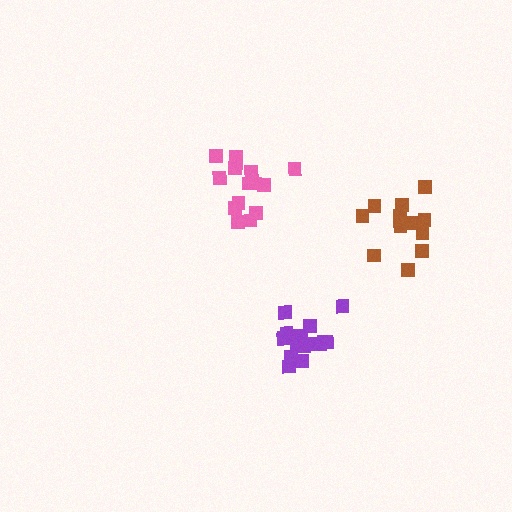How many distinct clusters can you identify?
There are 3 distinct clusters.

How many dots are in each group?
Group 1: 15 dots, Group 2: 12 dots, Group 3: 18 dots (45 total).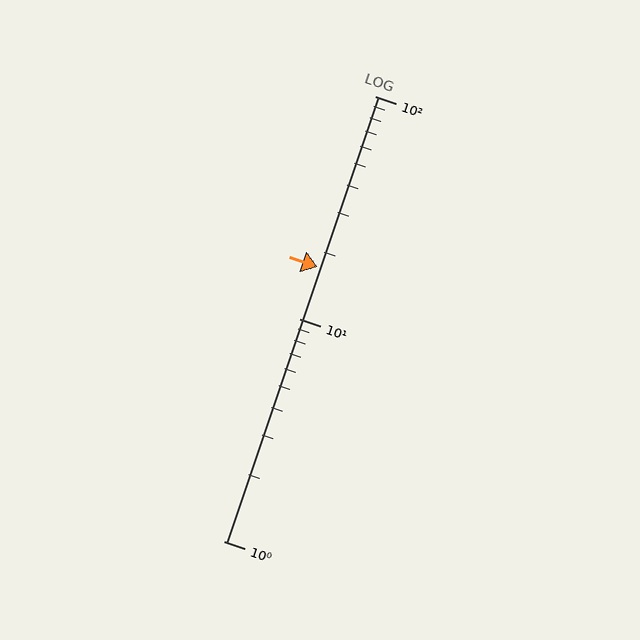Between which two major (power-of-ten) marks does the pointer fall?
The pointer is between 10 and 100.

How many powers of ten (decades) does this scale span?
The scale spans 2 decades, from 1 to 100.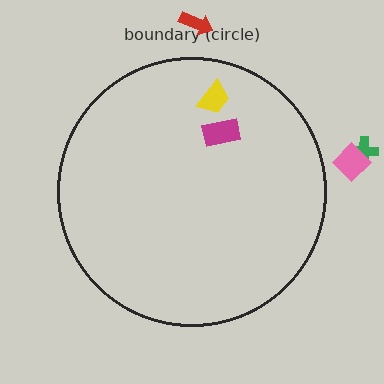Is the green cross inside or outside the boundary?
Outside.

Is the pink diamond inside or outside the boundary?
Outside.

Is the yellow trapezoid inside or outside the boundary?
Inside.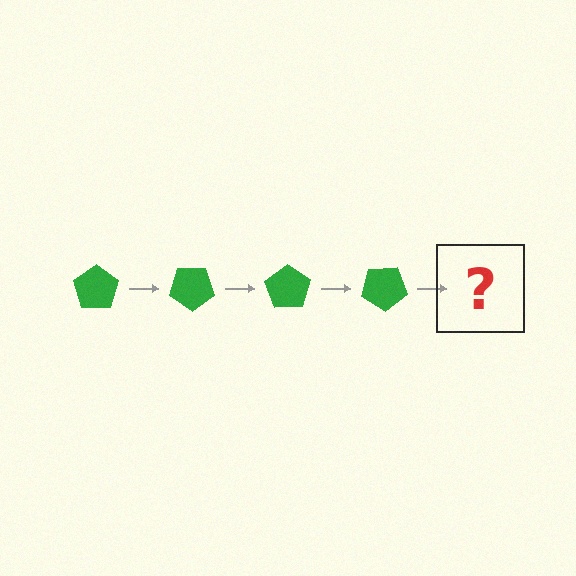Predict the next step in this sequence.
The next step is a green pentagon rotated 140 degrees.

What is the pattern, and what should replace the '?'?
The pattern is that the pentagon rotates 35 degrees each step. The '?' should be a green pentagon rotated 140 degrees.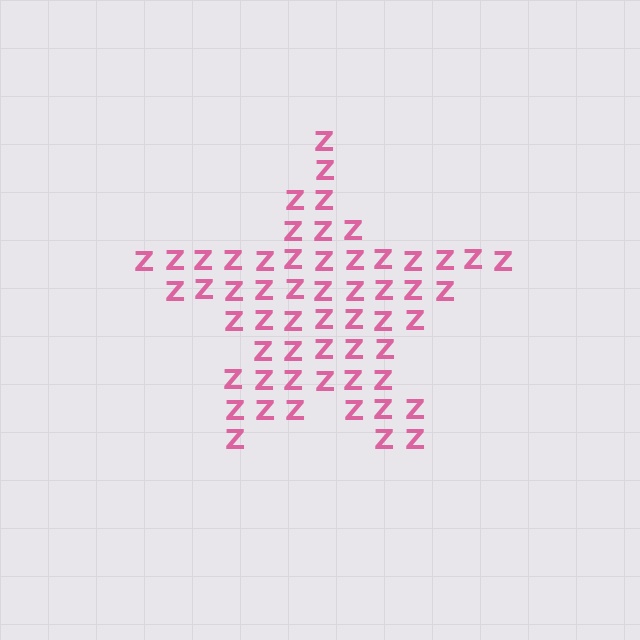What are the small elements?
The small elements are letter Z's.